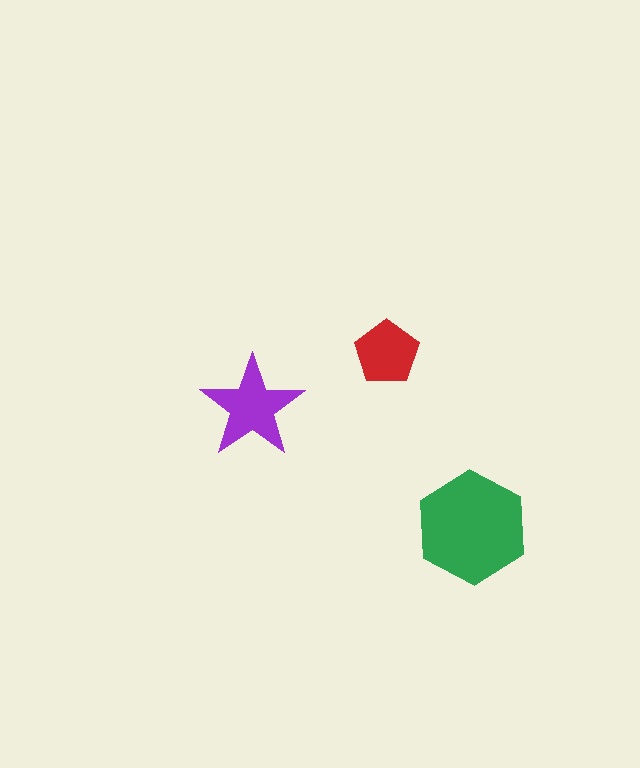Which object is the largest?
The green hexagon.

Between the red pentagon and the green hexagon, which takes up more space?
The green hexagon.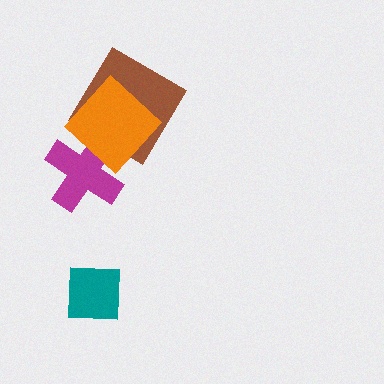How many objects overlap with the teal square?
0 objects overlap with the teal square.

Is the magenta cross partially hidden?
Yes, it is partially covered by another shape.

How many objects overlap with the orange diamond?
2 objects overlap with the orange diamond.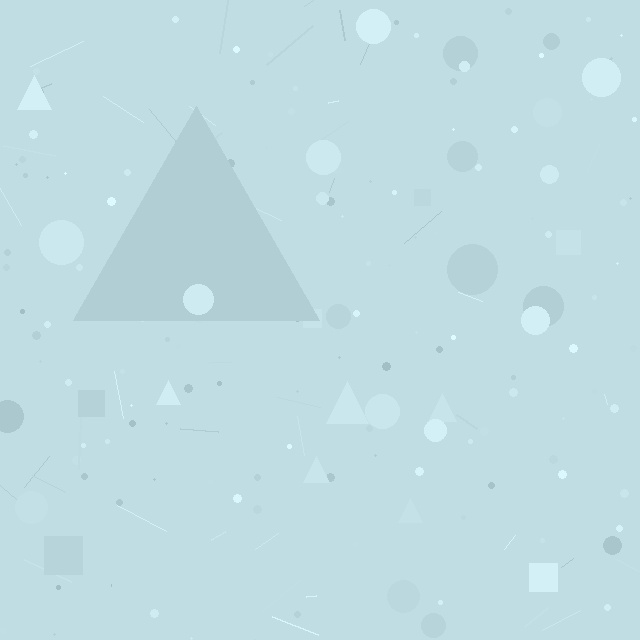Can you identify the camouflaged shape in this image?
The camouflaged shape is a triangle.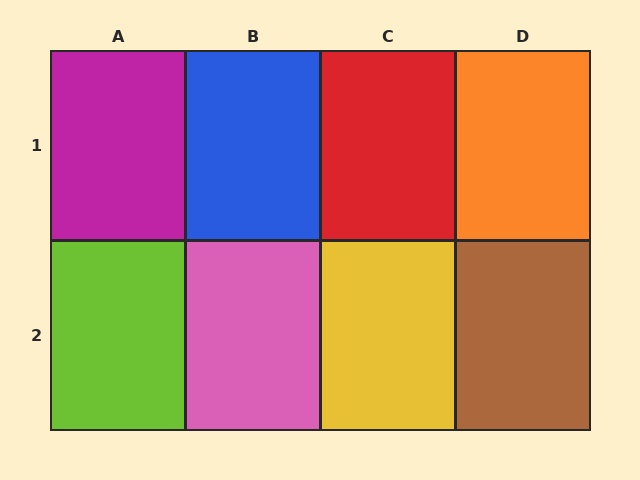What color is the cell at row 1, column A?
Magenta.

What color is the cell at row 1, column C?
Red.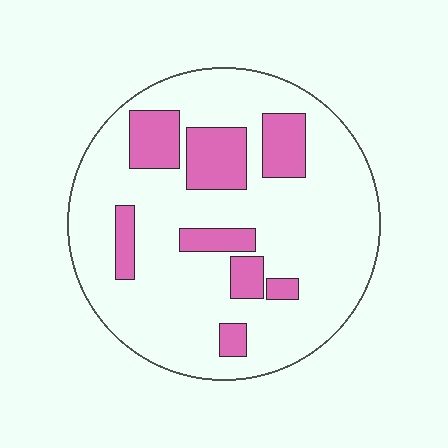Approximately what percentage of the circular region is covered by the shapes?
Approximately 20%.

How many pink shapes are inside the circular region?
8.